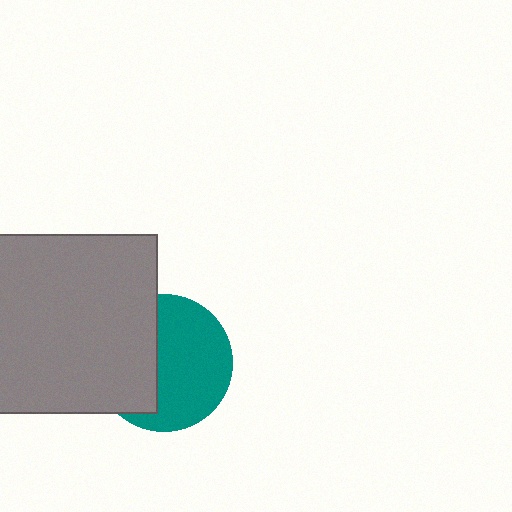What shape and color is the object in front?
The object in front is a gray square.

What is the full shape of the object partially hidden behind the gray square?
The partially hidden object is a teal circle.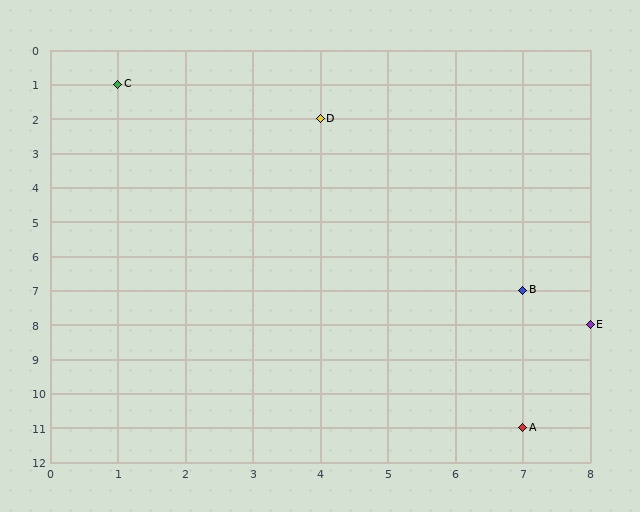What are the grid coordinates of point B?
Point B is at grid coordinates (7, 7).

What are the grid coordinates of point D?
Point D is at grid coordinates (4, 2).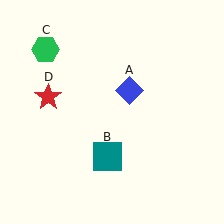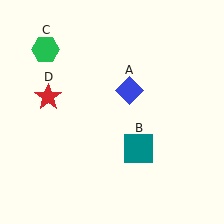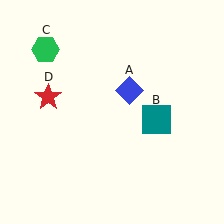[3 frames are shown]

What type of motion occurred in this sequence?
The teal square (object B) rotated counterclockwise around the center of the scene.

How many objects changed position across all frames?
1 object changed position: teal square (object B).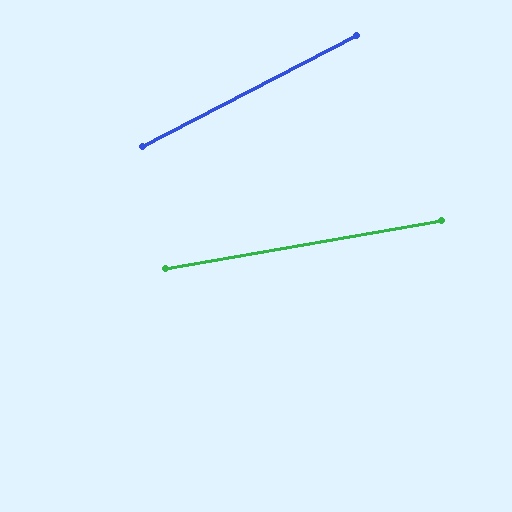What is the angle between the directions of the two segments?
Approximately 18 degrees.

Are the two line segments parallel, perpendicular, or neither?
Neither parallel nor perpendicular — they differ by about 18°.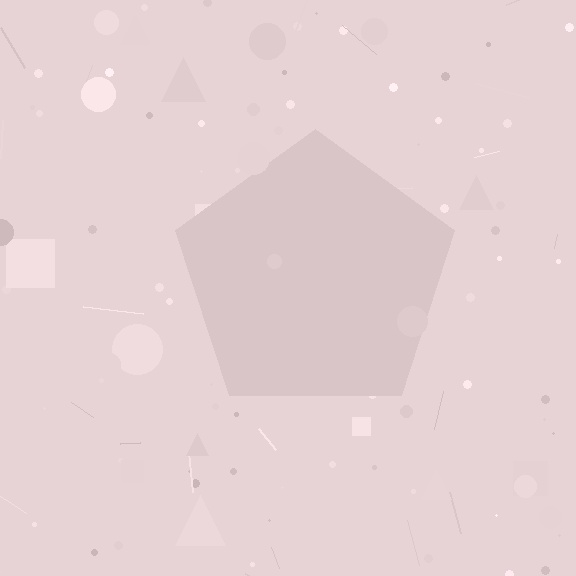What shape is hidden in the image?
A pentagon is hidden in the image.